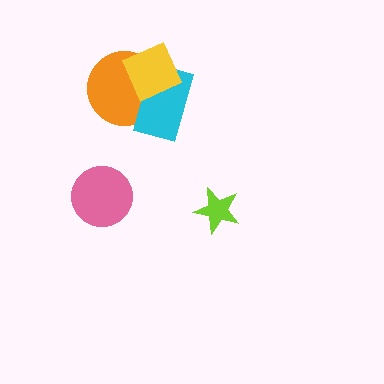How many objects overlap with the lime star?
0 objects overlap with the lime star.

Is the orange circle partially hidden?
Yes, it is partially covered by another shape.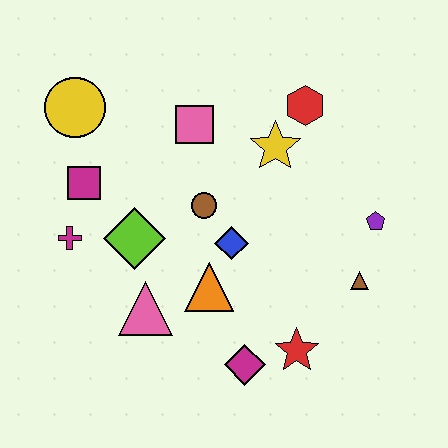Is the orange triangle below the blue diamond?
Yes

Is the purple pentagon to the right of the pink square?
Yes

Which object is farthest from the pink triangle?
The red hexagon is farthest from the pink triangle.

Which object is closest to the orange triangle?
The blue diamond is closest to the orange triangle.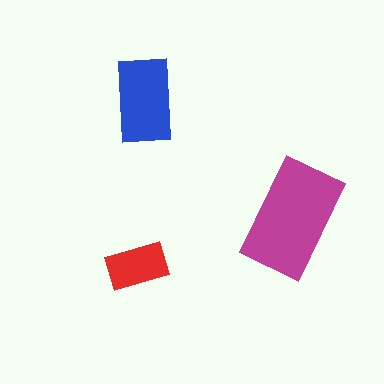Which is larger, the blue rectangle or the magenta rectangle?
The magenta one.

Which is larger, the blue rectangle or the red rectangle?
The blue one.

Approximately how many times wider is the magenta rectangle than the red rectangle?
About 2 times wider.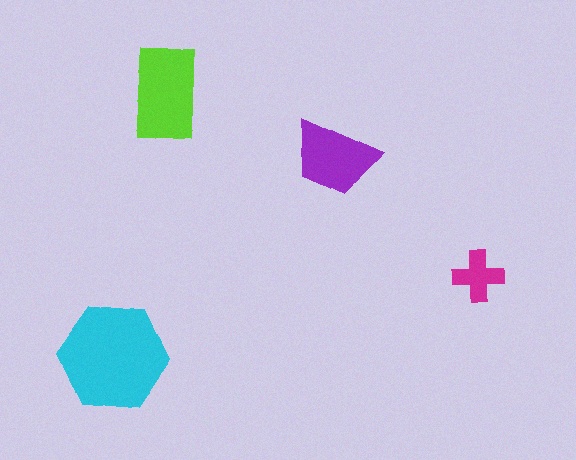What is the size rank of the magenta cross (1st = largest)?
4th.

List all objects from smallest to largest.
The magenta cross, the purple trapezoid, the lime rectangle, the cyan hexagon.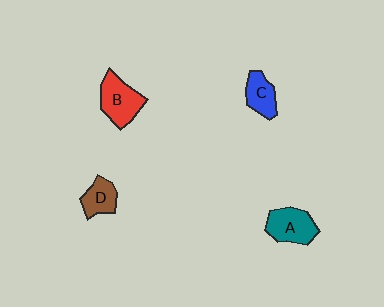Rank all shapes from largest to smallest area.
From largest to smallest: B (red), A (teal), C (blue), D (brown).